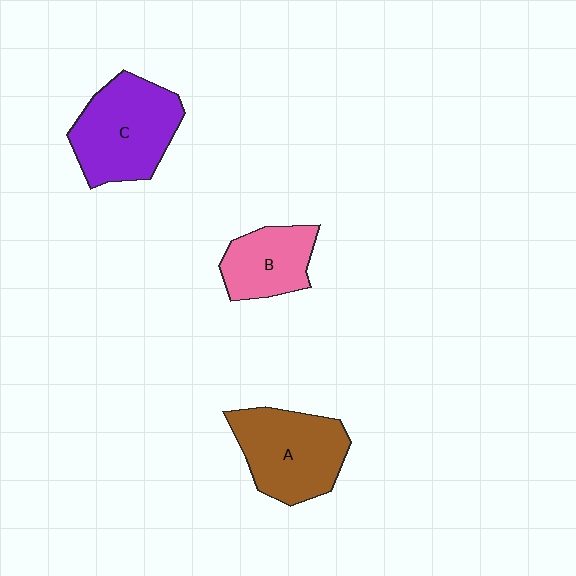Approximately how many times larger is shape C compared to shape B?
Approximately 1.6 times.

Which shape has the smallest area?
Shape B (pink).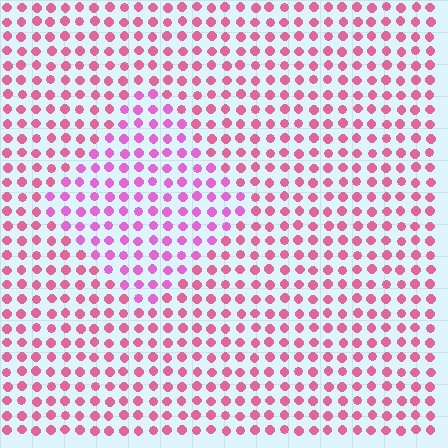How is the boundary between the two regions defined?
The boundary is defined purely by a slight shift in hue (about 28 degrees). Spacing, size, and orientation are identical on both sides.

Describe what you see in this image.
The image is filled with small pink elements in a uniform arrangement. A diamond-shaped region is visible where the elements are tinted to a slightly different hue, forming a subtle color boundary.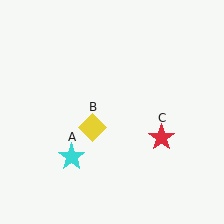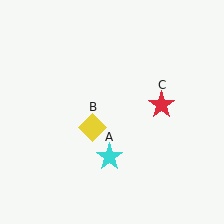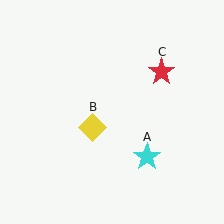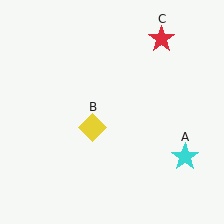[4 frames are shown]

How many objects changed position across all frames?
2 objects changed position: cyan star (object A), red star (object C).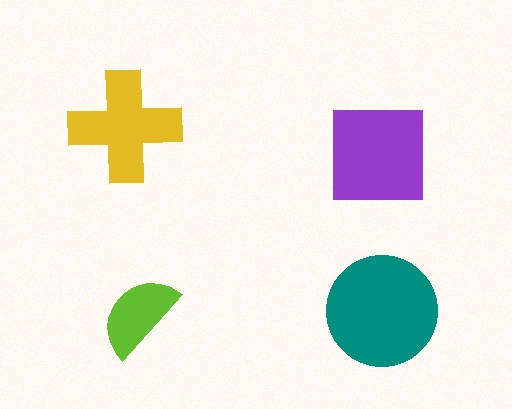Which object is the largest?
The teal circle.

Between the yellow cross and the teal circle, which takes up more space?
The teal circle.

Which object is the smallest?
The lime semicircle.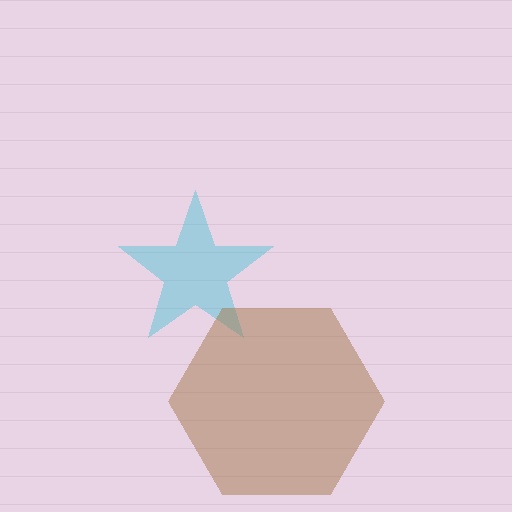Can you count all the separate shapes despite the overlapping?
Yes, there are 2 separate shapes.